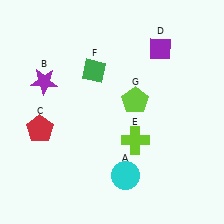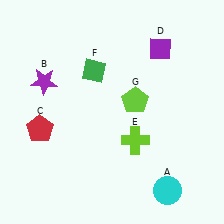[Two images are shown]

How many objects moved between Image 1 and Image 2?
1 object moved between the two images.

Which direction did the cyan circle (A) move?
The cyan circle (A) moved right.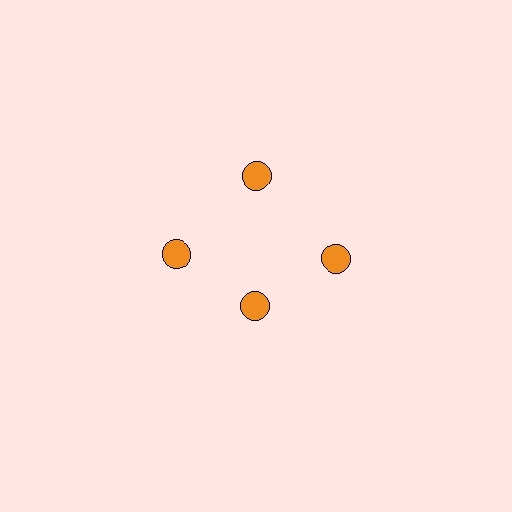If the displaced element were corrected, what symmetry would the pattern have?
It would have 4-fold rotational symmetry — the pattern would map onto itself every 90 degrees.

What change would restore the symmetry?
The symmetry would be restored by moving it outward, back onto the ring so that all 4 circles sit at equal angles and equal distance from the center.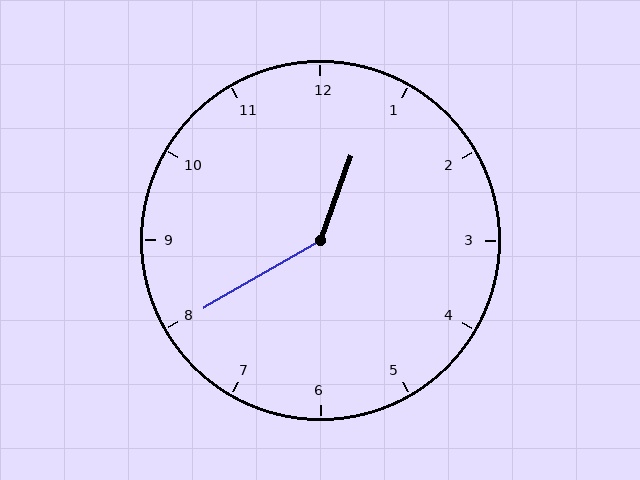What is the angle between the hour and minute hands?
Approximately 140 degrees.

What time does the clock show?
12:40.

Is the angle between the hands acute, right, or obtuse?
It is obtuse.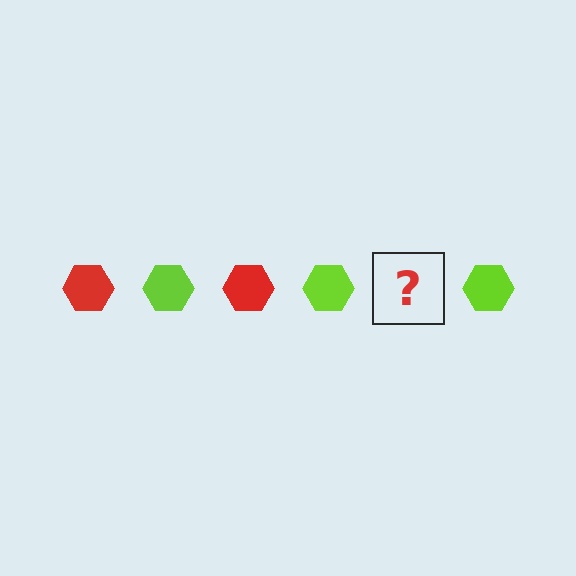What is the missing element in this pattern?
The missing element is a red hexagon.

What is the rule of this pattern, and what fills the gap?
The rule is that the pattern cycles through red, lime hexagons. The gap should be filled with a red hexagon.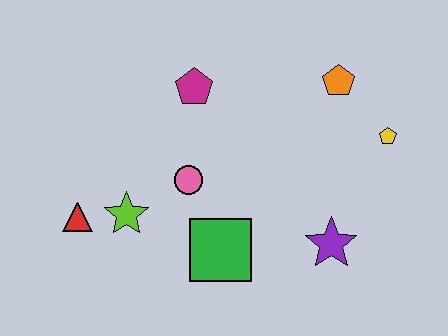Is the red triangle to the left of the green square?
Yes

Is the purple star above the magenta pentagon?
No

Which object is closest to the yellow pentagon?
The orange pentagon is closest to the yellow pentagon.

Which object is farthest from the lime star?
The yellow pentagon is farthest from the lime star.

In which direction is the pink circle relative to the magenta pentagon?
The pink circle is below the magenta pentagon.